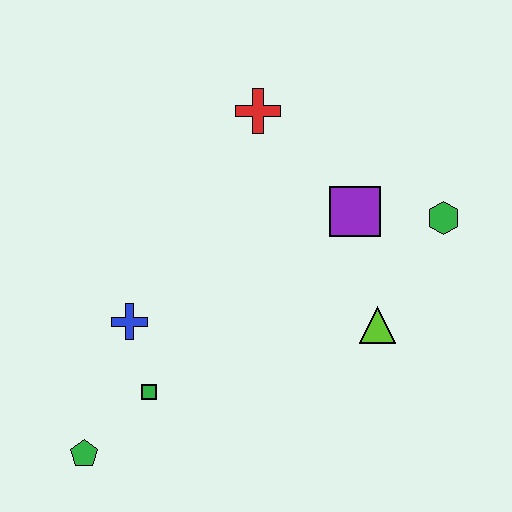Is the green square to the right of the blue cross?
Yes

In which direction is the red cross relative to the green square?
The red cross is above the green square.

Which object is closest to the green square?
The blue cross is closest to the green square.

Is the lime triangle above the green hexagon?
No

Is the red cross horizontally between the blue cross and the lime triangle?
Yes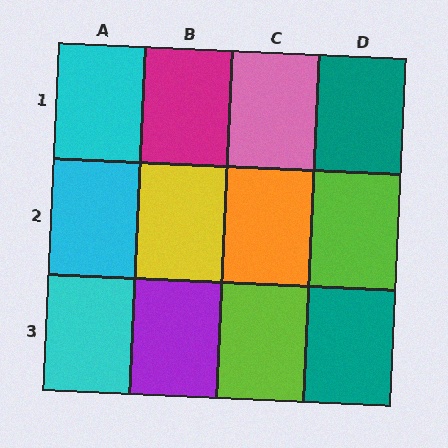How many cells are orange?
1 cell is orange.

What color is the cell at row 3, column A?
Cyan.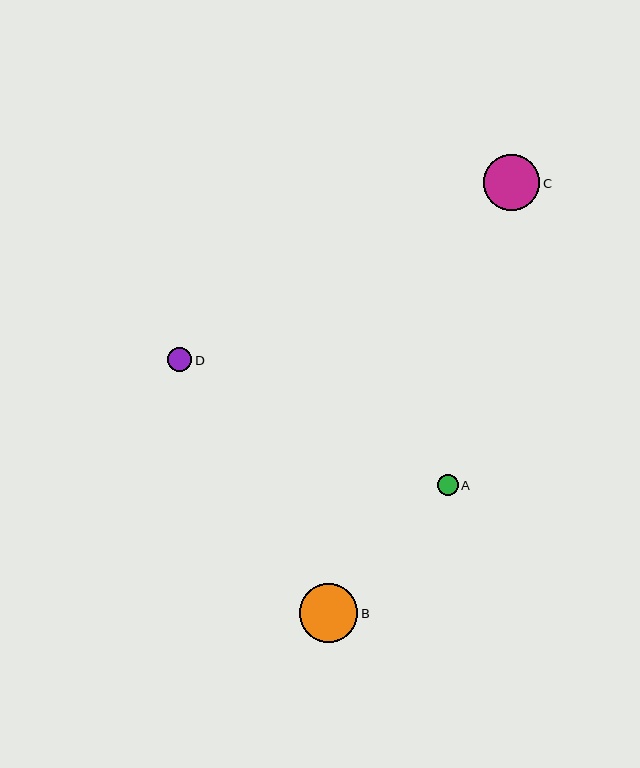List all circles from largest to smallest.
From largest to smallest: B, C, D, A.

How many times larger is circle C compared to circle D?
Circle C is approximately 2.3 times the size of circle D.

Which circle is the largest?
Circle B is the largest with a size of approximately 58 pixels.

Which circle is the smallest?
Circle A is the smallest with a size of approximately 21 pixels.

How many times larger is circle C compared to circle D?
Circle C is approximately 2.3 times the size of circle D.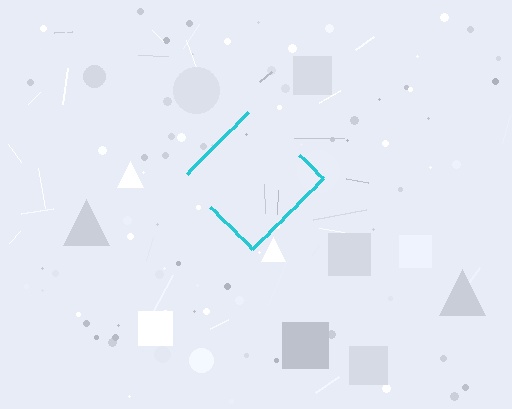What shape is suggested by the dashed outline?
The dashed outline suggests a diamond.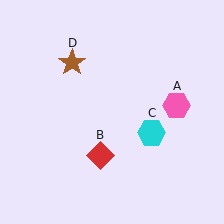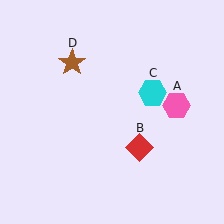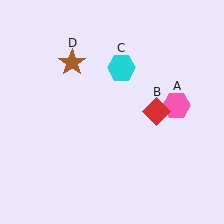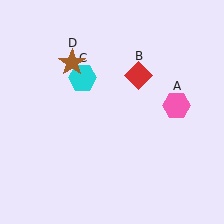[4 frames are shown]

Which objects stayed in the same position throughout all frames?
Pink hexagon (object A) and brown star (object D) remained stationary.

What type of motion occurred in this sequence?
The red diamond (object B), cyan hexagon (object C) rotated counterclockwise around the center of the scene.